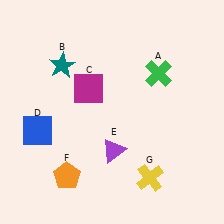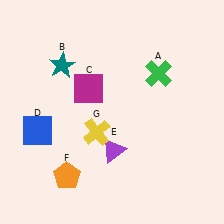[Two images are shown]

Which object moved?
The yellow cross (G) moved left.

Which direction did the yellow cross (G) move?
The yellow cross (G) moved left.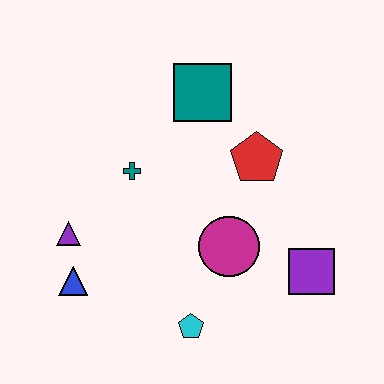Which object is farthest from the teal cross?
The purple square is farthest from the teal cross.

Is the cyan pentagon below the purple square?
Yes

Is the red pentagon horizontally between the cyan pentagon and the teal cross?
No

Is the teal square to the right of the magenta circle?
No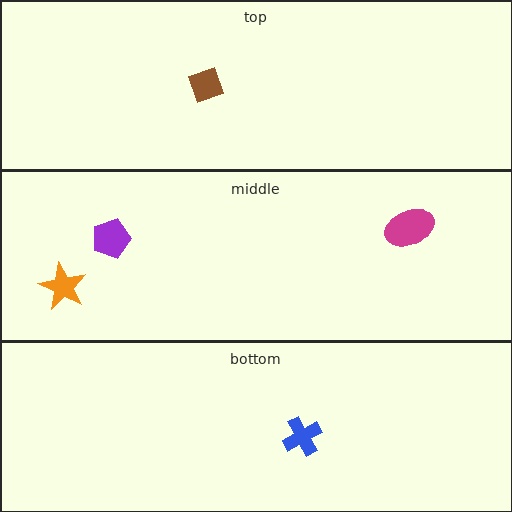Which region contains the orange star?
The middle region.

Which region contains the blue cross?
The bottom region.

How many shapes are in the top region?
1.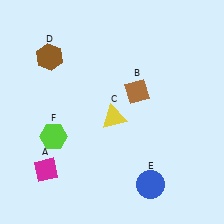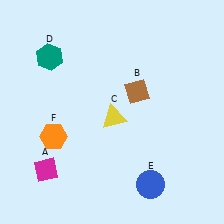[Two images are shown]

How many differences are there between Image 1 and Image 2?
There are 2 differences between the two images.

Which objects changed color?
D changed from brown to teal. F changed from lime to orange.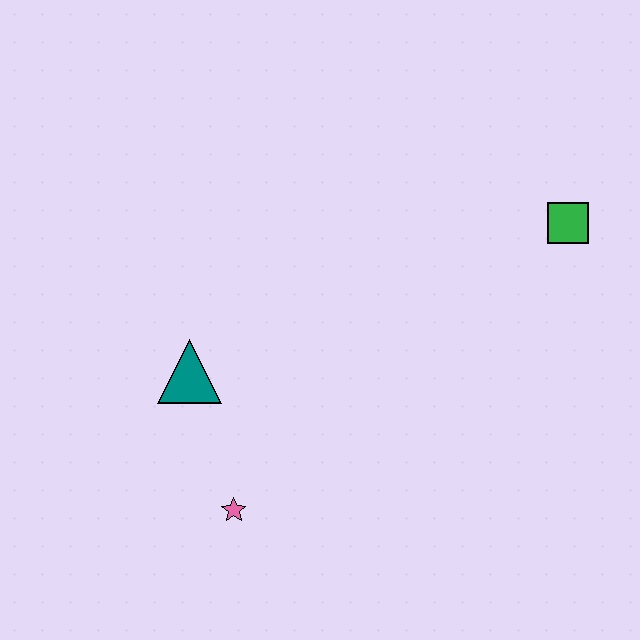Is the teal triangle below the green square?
Yes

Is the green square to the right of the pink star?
Yes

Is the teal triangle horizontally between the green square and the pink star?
No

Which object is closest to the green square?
The teal triangle is closest to the green square.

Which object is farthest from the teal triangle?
The green square is farthest from the teal triangle.